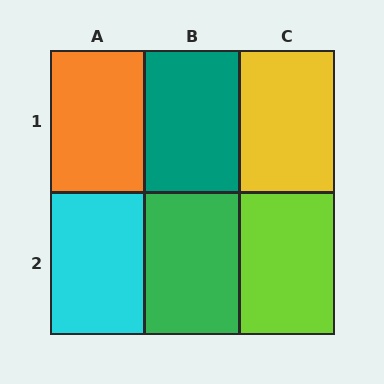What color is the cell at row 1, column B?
Teal.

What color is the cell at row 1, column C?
Yellow.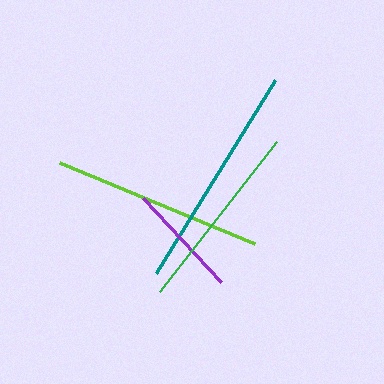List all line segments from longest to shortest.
From longest to shortest: teal, lime, green, purple.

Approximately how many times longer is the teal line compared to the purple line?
The teal line is approximately 2.0 times the length of the purple line.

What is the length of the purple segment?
The purple segment is approximately 115 pixels long.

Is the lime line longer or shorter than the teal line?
The teal line is longer than the lime line.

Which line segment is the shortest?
The purple line is the shortest at approximately 115 pixels.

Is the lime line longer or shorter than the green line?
The lime line is longer than the green line.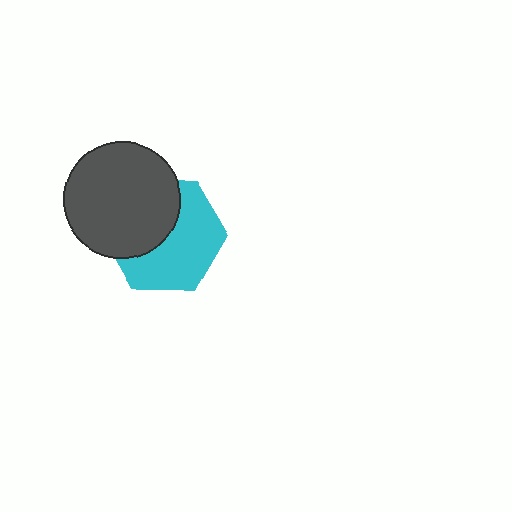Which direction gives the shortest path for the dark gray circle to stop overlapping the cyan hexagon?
Moving toward the upper-left gives the shortest separation.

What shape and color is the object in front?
The object in front is a dark gray circle.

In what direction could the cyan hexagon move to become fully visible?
The cyan hexagon could move toward the lower-right. That would shift it out from behind the dark gray circle entirely.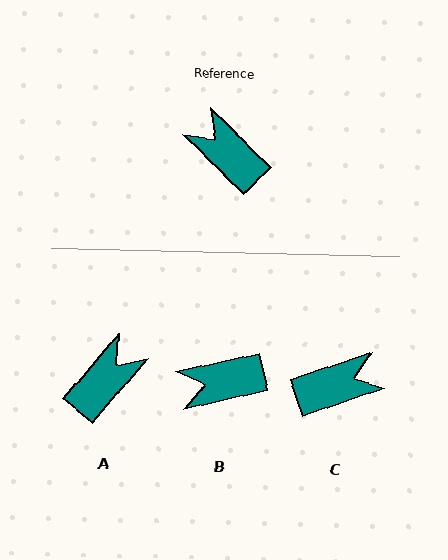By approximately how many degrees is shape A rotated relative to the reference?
Approximately 86 degrees clockwise.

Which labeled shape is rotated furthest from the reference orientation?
C, about 117 degrees away.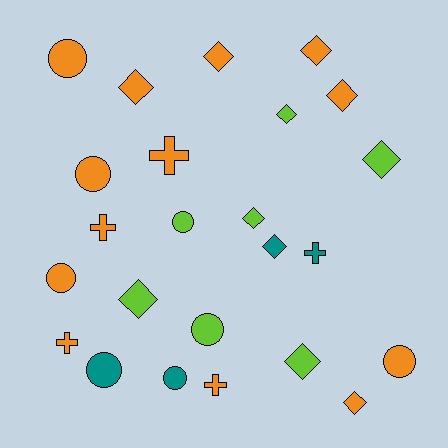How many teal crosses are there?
There is 1 teal cross.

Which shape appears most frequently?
Diamond, with 11 objects.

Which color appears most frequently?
Orange, with 13 objects.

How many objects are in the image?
There are 24 objects.